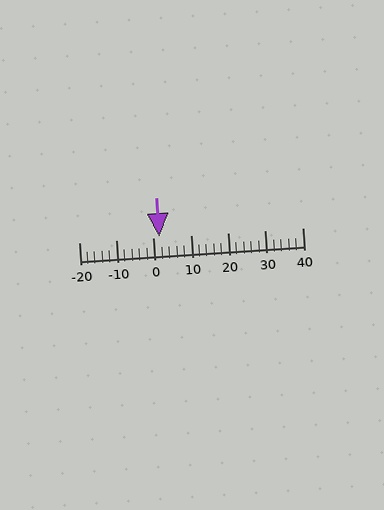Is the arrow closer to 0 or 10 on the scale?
The arrow is closer to 0.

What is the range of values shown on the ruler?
The ruler shows values from -20 to 40.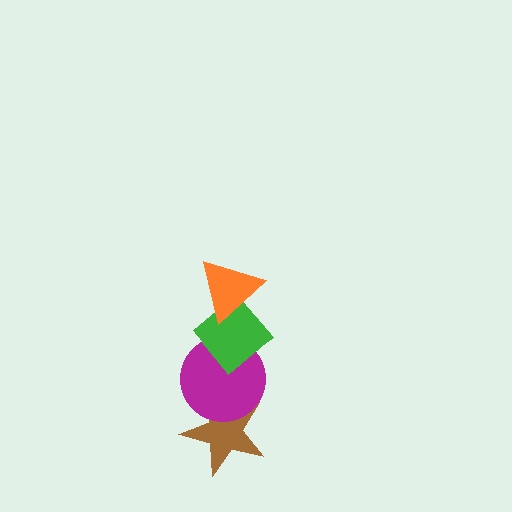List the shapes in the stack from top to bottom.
From top to bottom: the orange triangle, the green diamond, the magenta circle, the brown star.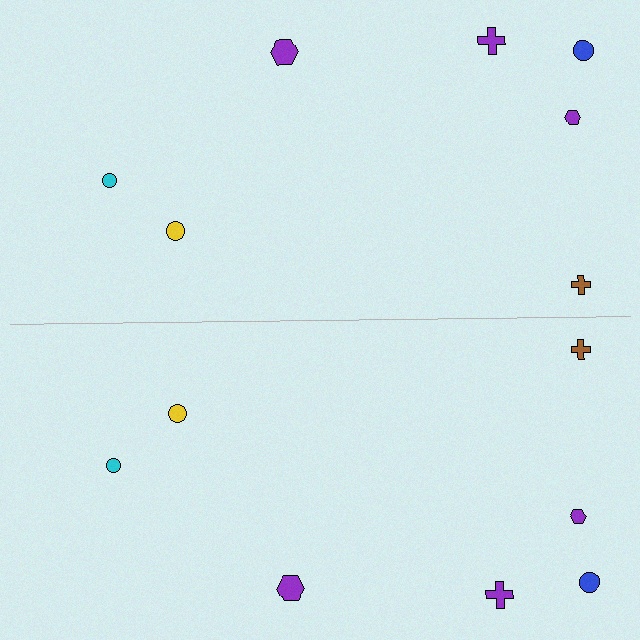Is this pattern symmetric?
Yes, this pattern has bilateral (reflection) symmetry.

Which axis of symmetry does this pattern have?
The pattern has a horizontal axis of symmetry running through the center of the image.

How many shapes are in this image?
There are 14 shapes in this image.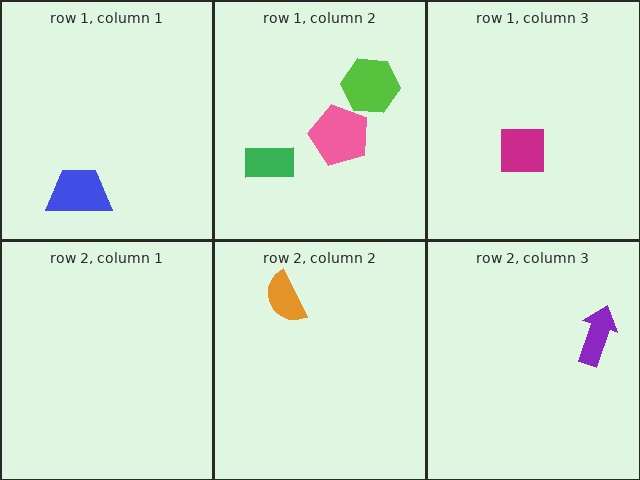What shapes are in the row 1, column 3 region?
The magenta square.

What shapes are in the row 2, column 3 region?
The purple arrow.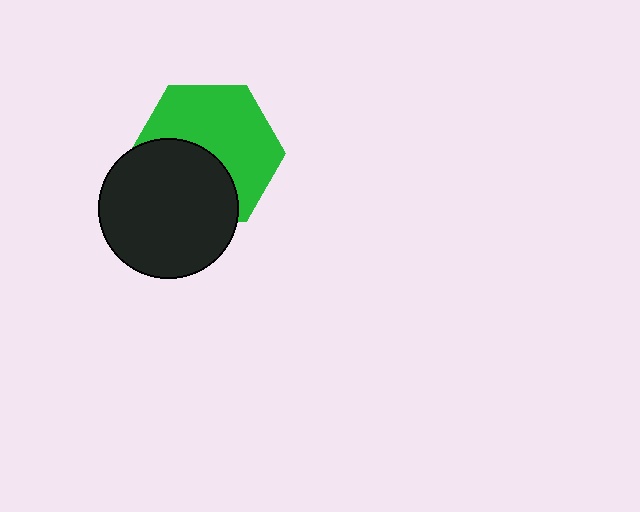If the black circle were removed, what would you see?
You would see the complete green hexagon.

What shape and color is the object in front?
The object in front is a black circle.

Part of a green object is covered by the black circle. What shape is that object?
It is a hexagon.